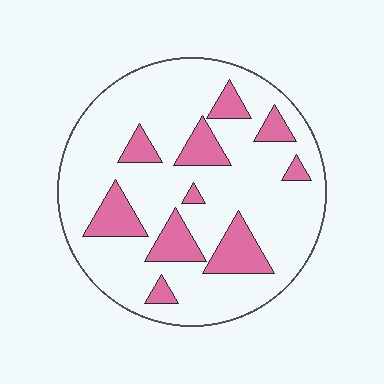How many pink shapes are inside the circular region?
10.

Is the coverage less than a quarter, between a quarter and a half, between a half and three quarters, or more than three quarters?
Less than a quarter.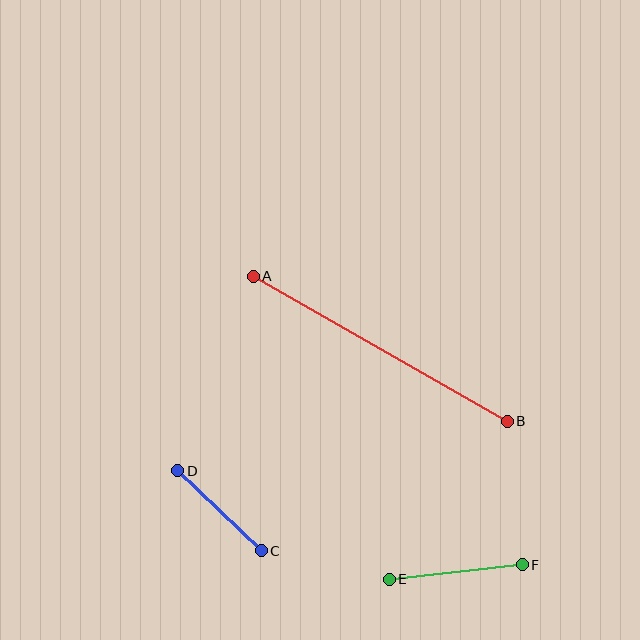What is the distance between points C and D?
The distance is approximately 115 pixels.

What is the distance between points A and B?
The distance is approximately 293 pixels.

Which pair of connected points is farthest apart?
Points A and B are farthest apart.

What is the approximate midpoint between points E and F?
The midpoint is at approximately (456, 572) pixels.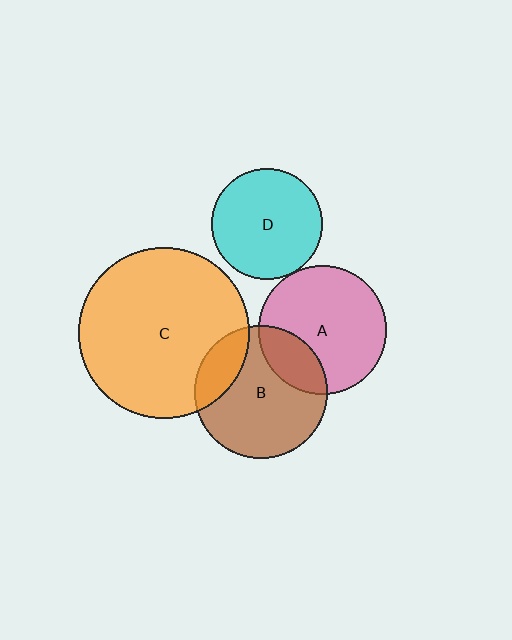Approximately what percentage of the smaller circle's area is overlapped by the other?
Approximately 25%.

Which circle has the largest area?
Circle C (orange).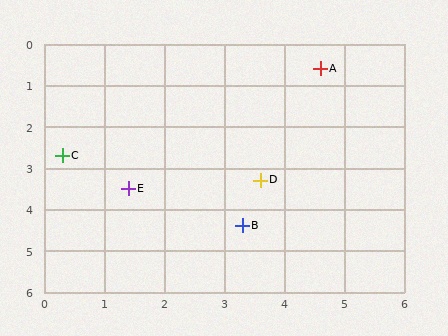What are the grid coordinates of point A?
Point A is at approximately (4.6, 0.6).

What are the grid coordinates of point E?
Point E is at approximately (1.4, 3.5).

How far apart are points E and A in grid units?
Points E and A are about 4.3 grid units apart.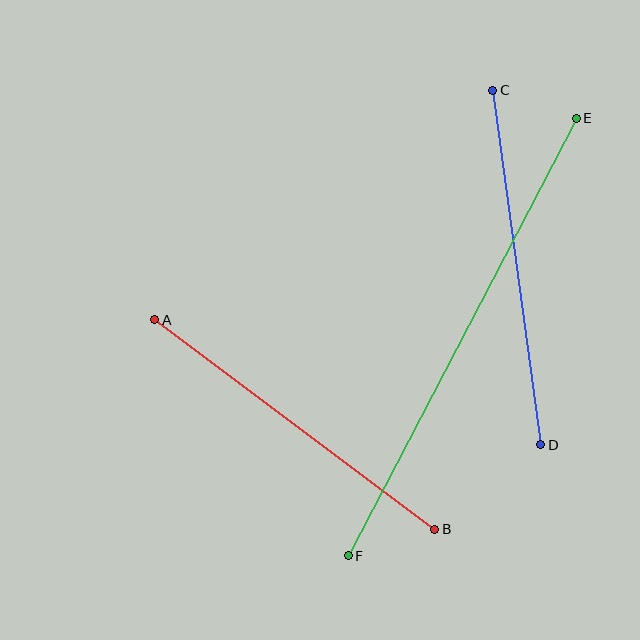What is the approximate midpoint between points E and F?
The midpoint is at approximately (462, 337) pixels.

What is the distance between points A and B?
The distance is approximately 349 pixels.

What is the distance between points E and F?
The distance is approximately 493 pixels.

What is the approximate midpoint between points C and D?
The midpoint is at approximately (517, 267) pixels.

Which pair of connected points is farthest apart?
Points E and F are farthest apart.